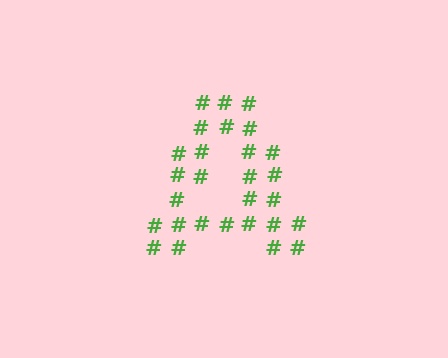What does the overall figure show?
The overall figure shows the letter A.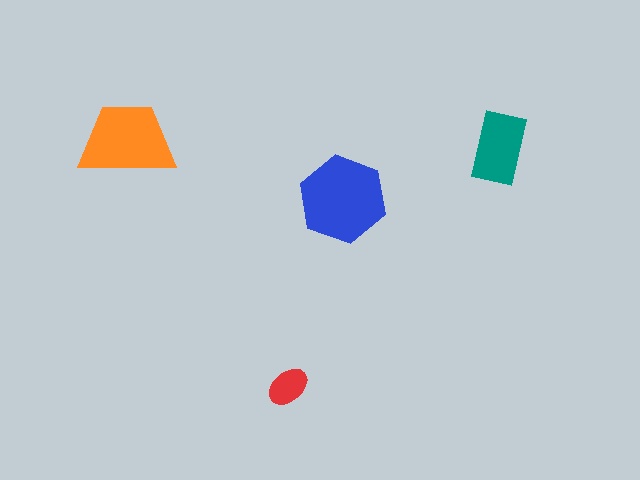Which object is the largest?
The blue hexagon.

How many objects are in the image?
There are 4 objects in the image.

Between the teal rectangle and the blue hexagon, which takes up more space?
The blue hexagon.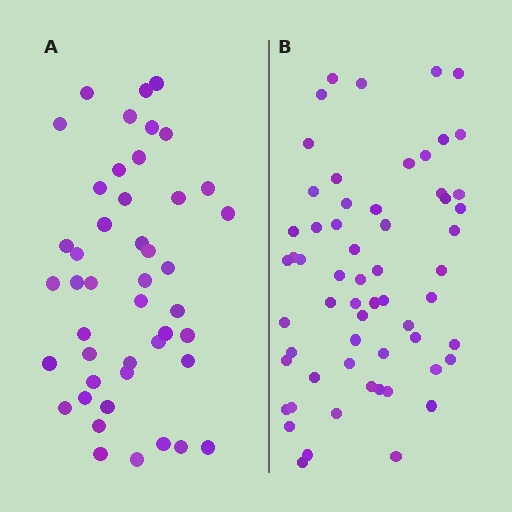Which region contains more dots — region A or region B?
Region B (the right region) has more dots.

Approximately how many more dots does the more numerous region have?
Region B has approximately 15 more dots than region A.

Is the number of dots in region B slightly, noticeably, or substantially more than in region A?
Region B has noticeably more, but not dramatically so. The ratio is roughly 1.3 to 1.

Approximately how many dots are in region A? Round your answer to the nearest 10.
About 40 dots. (The exact count is 45, which rounds to 40.)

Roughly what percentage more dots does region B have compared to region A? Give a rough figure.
About 35% more.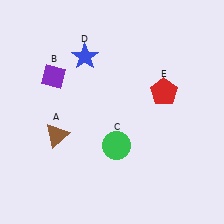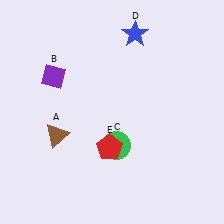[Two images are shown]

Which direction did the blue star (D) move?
The blue star (D) moved right.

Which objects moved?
The objects that moved are: the blue star (D), the red pentagon (E).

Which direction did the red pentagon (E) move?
The red pentagon (E) moved down.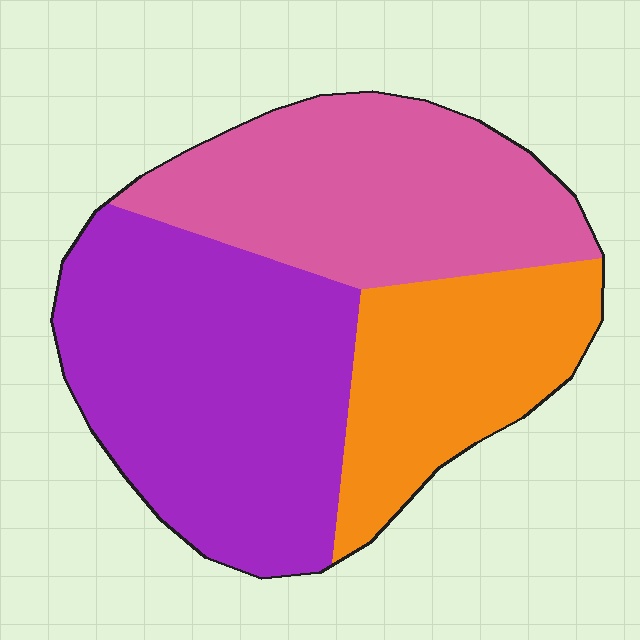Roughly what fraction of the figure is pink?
Pink covers roughly 35% of the figure.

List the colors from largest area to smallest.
From largest to smallest: purple, pink, orange.